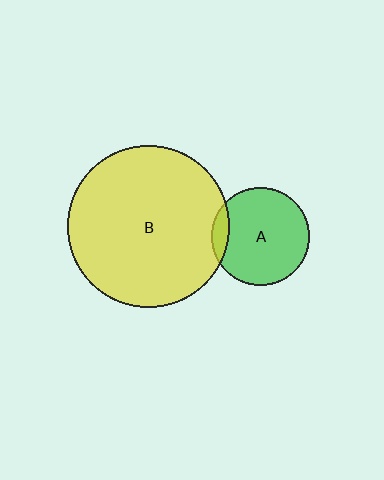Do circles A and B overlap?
Yes.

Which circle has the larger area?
Circle B (yellow).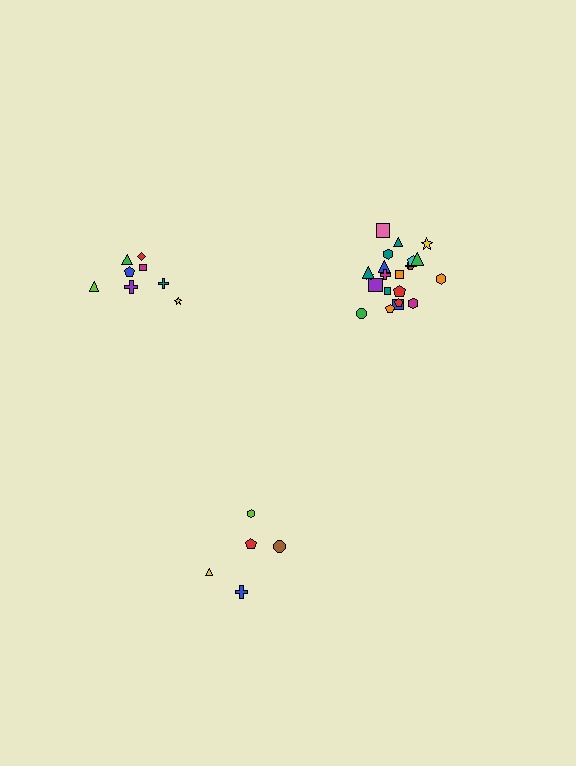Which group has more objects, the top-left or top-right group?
The top-right group.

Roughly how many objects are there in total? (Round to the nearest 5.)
Roughly 35 objects in total.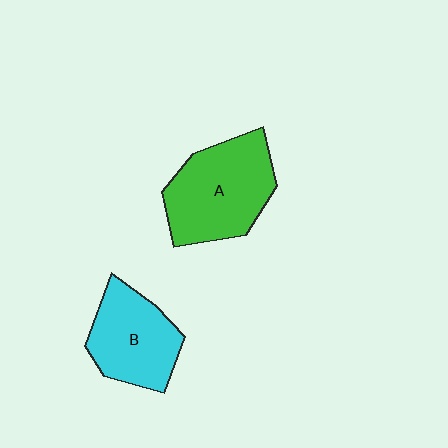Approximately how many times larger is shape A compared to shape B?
Approximately 1.3 times.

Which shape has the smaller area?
Shape B (cyan).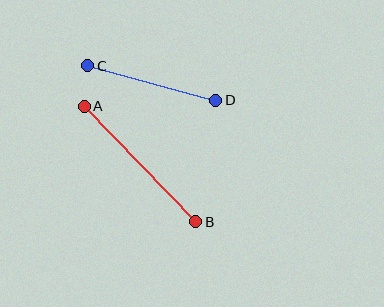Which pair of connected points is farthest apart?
Points A and B are farthest apart.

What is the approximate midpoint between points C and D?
The midpoint is at approximately (152, 83) pixels.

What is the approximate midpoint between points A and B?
The midpoint is at approximately (140, 164) pixels.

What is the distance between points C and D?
The distance is approximately 133 pixels.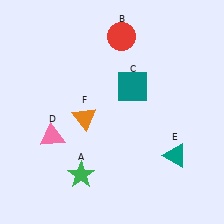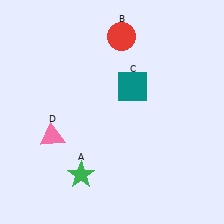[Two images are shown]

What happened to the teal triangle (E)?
The teal triangle (E) was removed in Image 2. It was in the bottom-right area of Image 1.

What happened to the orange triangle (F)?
The orange triangle (F) was removed in Image 2. It was in the bottom-left area of Image 1.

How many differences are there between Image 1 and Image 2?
There are 2 differences between the two images.